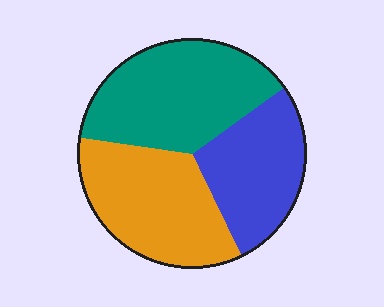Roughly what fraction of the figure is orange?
Orange takes up about one third (1/3) of the figure.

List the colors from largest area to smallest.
From largest to smallest: teal, orange, blue.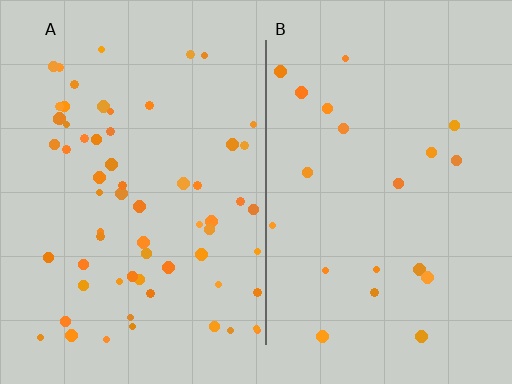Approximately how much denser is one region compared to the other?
Approximately 3.1× — region A over region B.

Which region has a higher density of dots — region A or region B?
A (the left).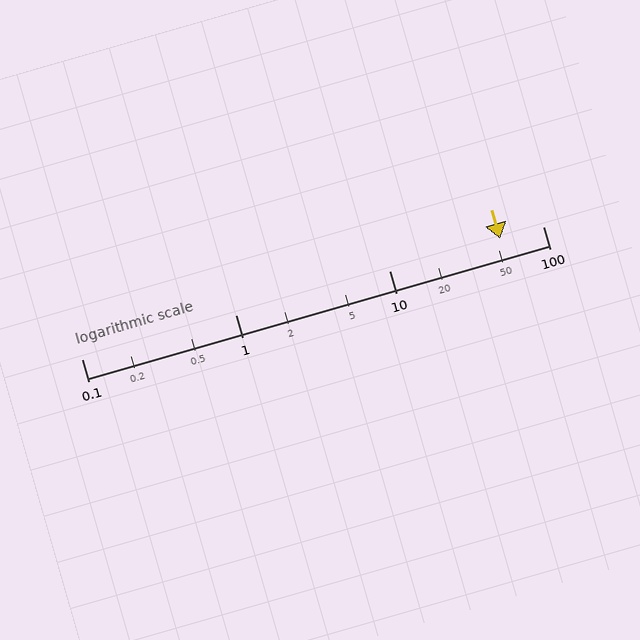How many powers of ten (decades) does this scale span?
The scale spans 3 decades, from 0.1 to 100.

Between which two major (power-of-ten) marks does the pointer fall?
The pointer is between 10 and 100.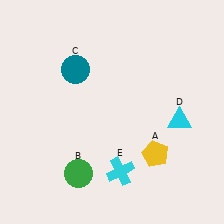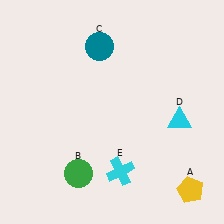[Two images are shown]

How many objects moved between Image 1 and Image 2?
2 objects moved between the two images.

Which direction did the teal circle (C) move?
The teal circle (C) moved right.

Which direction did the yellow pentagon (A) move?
The yellow pentagon (A) moved down.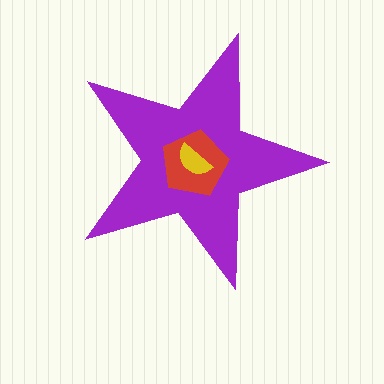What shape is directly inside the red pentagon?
The yellow semicircle.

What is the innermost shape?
The yellow semicircle.